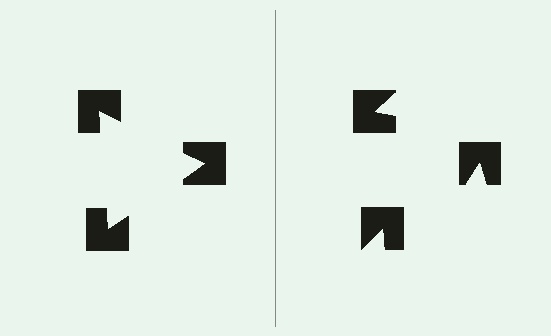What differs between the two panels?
The notched squares are positioned identically on both sides; only the wedge orientations differ. On the left they align to a triangle; on the right they are misaligned.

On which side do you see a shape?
An illusory triangle appears on the left side. On the right side the wedge cuts are rotated, so no coherent shape forms.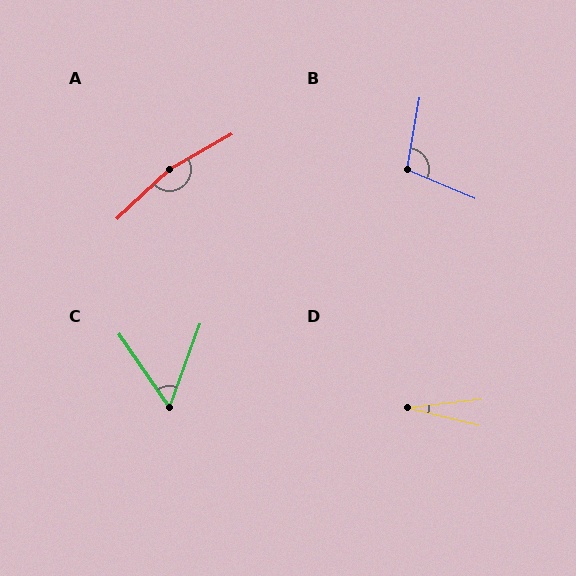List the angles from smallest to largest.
D (21°), C (54°), B (103°), A (166°).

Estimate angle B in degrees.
Approximately 103 degrees.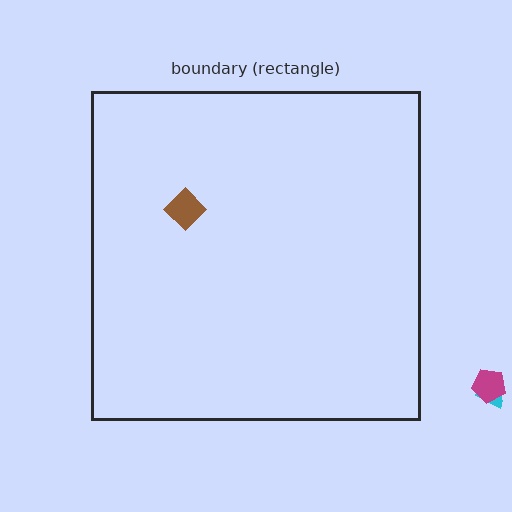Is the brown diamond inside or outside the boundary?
Inside.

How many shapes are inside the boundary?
1 inside, 2 outside.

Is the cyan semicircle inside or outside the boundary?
Outside.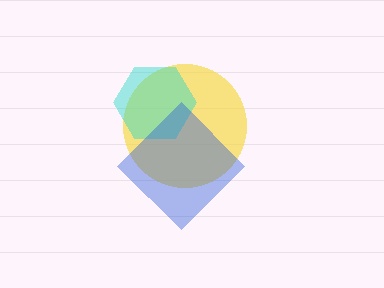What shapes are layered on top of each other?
The layered shapes are: a yellow circle, a cyan hexagon, a blue diamond.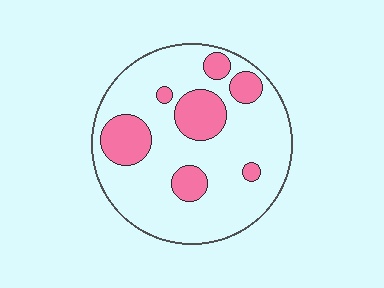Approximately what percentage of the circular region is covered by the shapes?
Approximately 25%.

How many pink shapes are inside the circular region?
7.